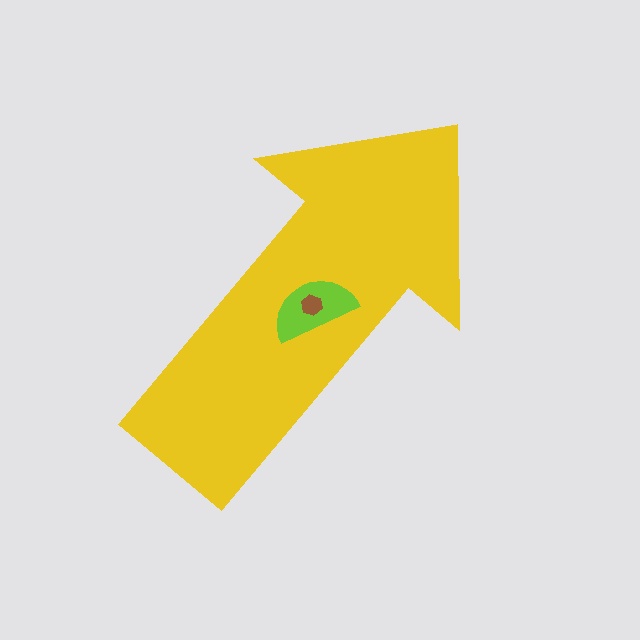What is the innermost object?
The brown hexagon.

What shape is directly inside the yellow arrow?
The lime semicircle.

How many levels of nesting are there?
3.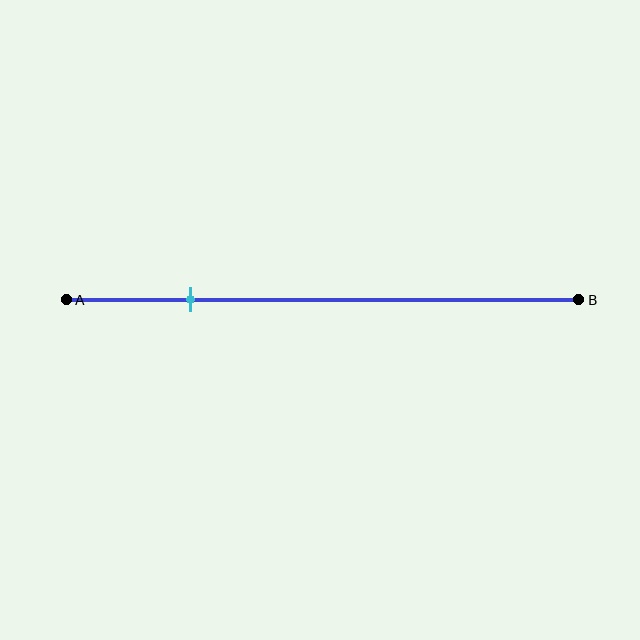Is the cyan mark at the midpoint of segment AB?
No, the mark is at about 25% from A, not at the 50% midpoint.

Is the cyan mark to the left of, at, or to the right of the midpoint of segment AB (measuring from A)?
The cyan mark is to the left of the midpoint of segment AB.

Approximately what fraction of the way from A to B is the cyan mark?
The cyan mark is approximately 25% of the way from A to B.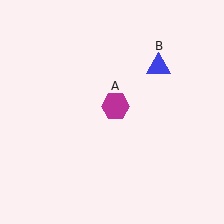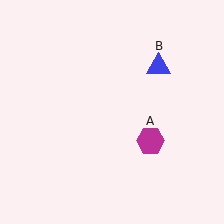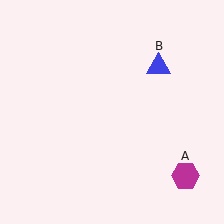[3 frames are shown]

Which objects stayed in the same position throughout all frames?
Blue triangle (object B) remained stationary.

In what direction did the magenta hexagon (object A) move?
The magenta hexagon (object A) moved down and to the right.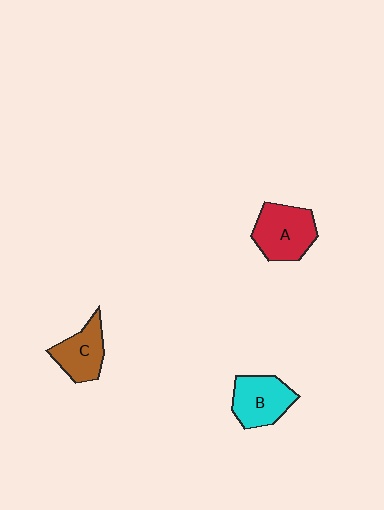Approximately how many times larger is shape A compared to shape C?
Approximately 1.3 times.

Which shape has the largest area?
Shape A (red).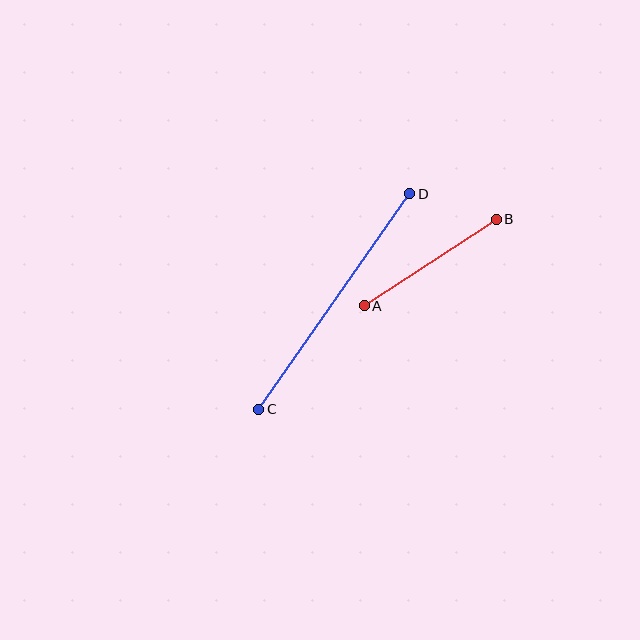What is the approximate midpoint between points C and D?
The midpoint is at approximately (334, 302) pixels.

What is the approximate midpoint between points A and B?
The midpoint is at approximately (430, 263) pixels.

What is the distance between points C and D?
The distance is approximately 263 pixels.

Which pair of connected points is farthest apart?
Points C and D are farthest apart.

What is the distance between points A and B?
The distance is approximately 158 pixels.